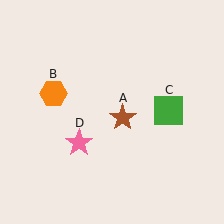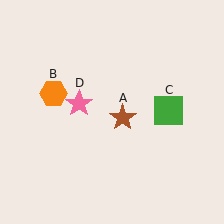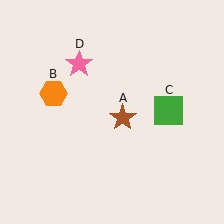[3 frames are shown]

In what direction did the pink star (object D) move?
The pink star (object D) moved up.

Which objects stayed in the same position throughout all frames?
Brown star (object A) and orange hexagon (object B) and green square (object C) remained stationary.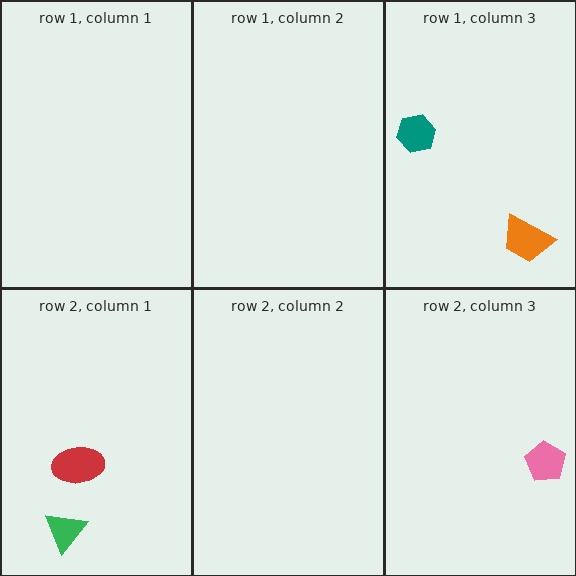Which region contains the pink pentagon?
The row 2, column 3 region.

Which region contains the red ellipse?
The row 2, column 1 region.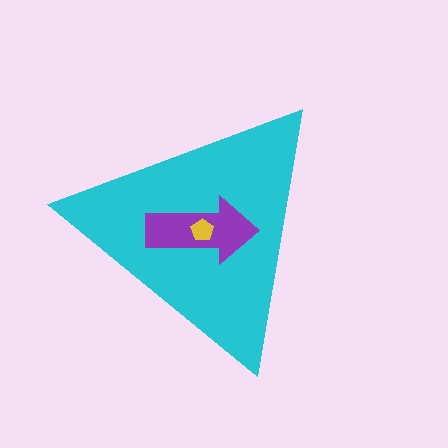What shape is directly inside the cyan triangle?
The purple arrow.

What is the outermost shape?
The cyan triangle.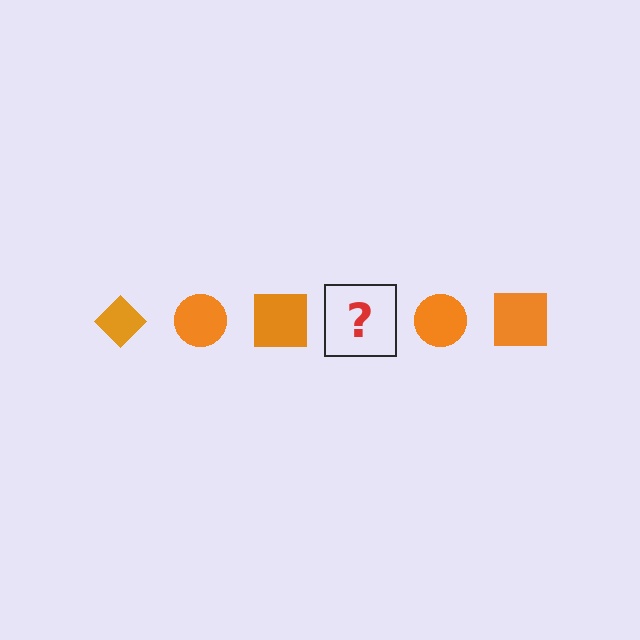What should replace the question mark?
The question mark should be replaced with an orange diamond.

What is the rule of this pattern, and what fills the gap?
The rule is that the pattern cycles through diamond, circle, square shapes in orange. The gap should be filled with an orange diamond.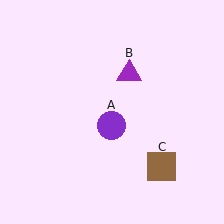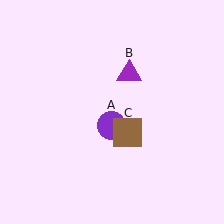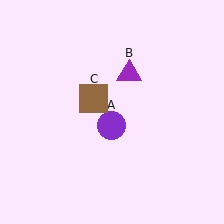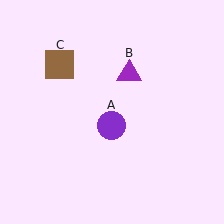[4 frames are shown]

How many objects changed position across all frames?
1 object changed position: brown square (object C).